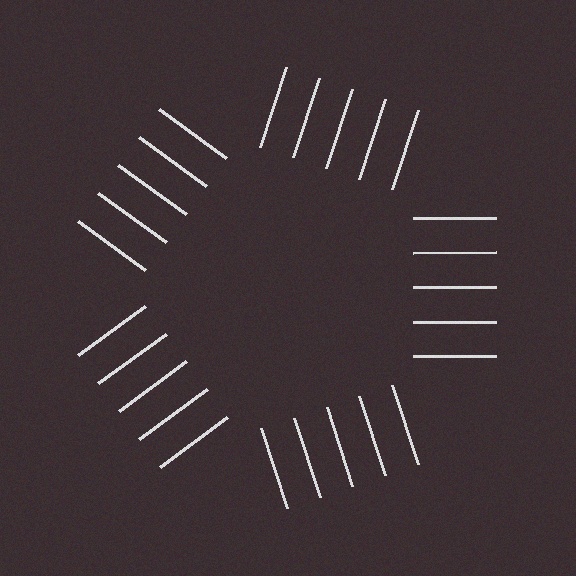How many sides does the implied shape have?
5 sides — the line-ends trace a pentagon.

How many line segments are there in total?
25 — 5 along each of the 5 edges.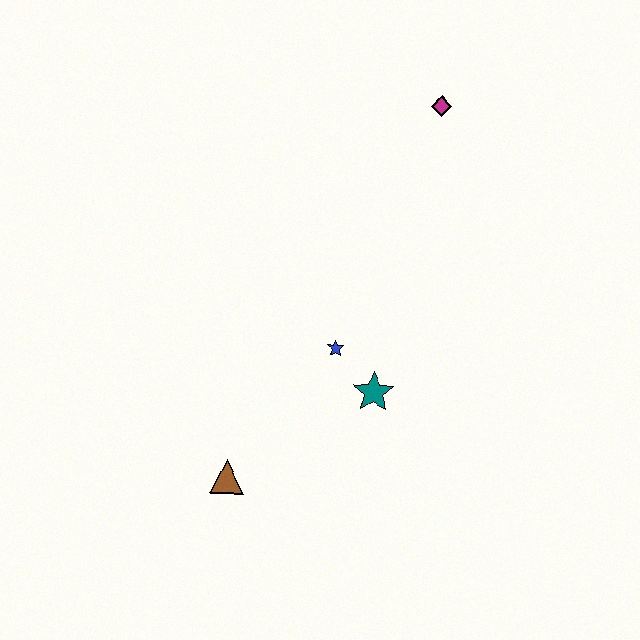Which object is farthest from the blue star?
The magenta diamond is farthest from the blue star.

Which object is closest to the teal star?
The blue star is closest to the teal star.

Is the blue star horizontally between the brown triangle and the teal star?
Yes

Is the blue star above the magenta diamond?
No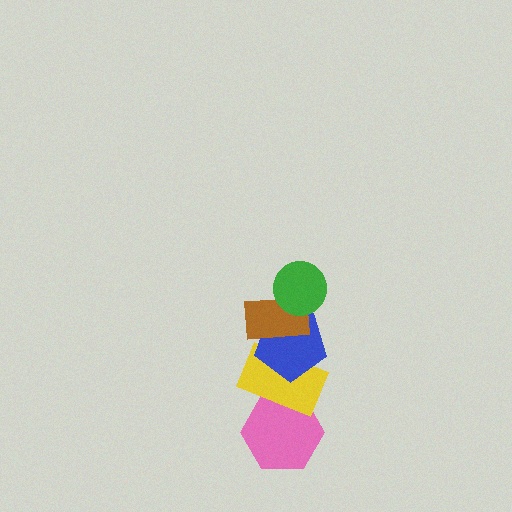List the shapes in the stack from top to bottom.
From top to bottom: the green circle, the brown rectangle, the blue pentagon, the yellow rectangle, the pink hexagon.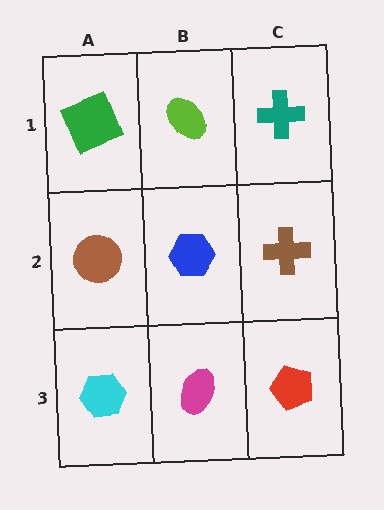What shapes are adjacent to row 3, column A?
A brown circle (row 2, column A), a magenta ellipse (row 3, column B).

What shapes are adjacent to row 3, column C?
A brown cross (row 2, column C), a magenta ellipse (row 3, column B).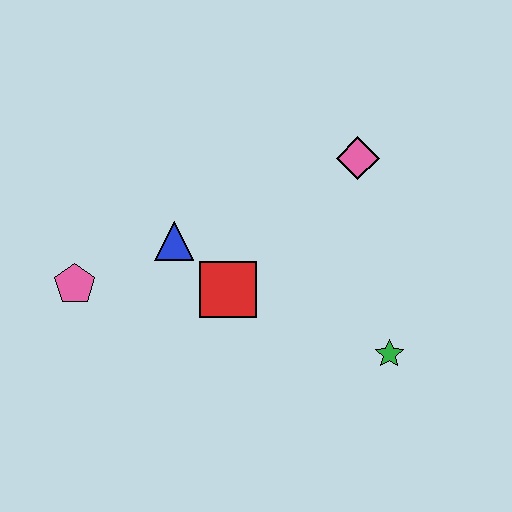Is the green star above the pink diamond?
No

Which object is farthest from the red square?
The pink diamond is farthest from the red square.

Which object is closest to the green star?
The red square is closest to the green star.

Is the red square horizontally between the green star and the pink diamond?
No